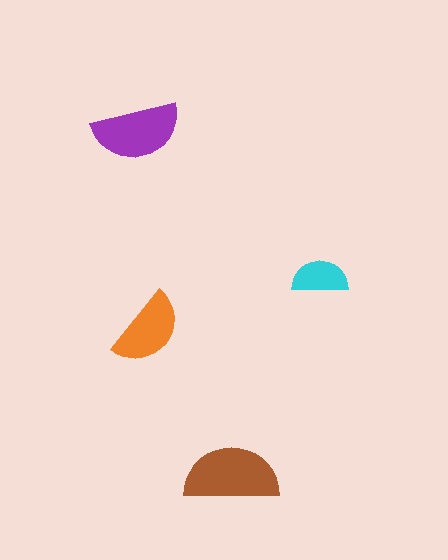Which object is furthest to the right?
The cyan semicircle is rightmost.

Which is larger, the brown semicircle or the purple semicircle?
The brown one.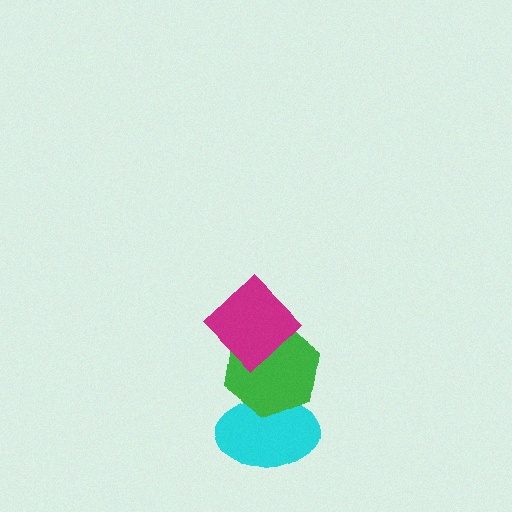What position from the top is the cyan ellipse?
The cyan ellipse is 3rd from the top.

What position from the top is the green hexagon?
The green hexagon is 2nd from the top.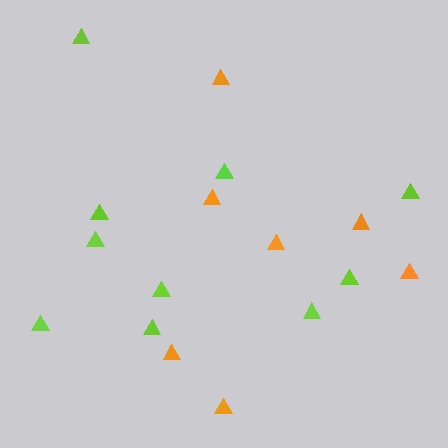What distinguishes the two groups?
There are 2 groups: one group of lime triangles (10) and one group of orange triangles (7).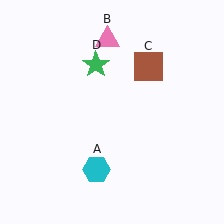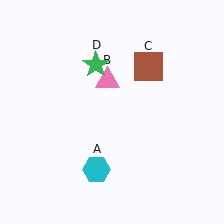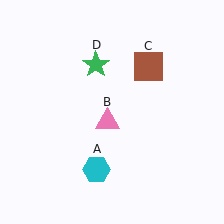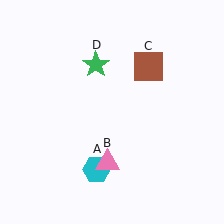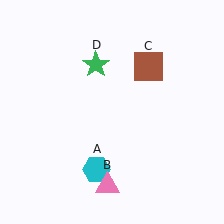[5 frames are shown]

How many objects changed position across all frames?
1 object changed position: pink triangle (object B).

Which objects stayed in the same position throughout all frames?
Cyan hexagon (object A) and brown square (object C) and green star (object D) remained stationary.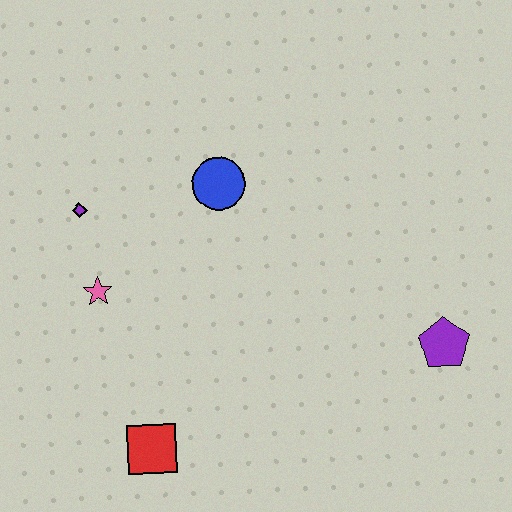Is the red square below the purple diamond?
Yes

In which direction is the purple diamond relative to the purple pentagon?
The purple diamond is to the left of the purple pentagon.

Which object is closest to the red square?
The pink star is closest to the red square.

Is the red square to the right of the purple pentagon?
No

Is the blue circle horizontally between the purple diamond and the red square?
No